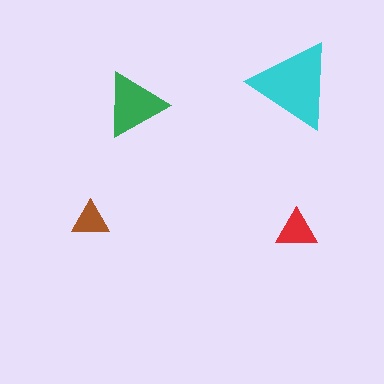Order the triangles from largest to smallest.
the cyan one, the green one, the red one, the brown one.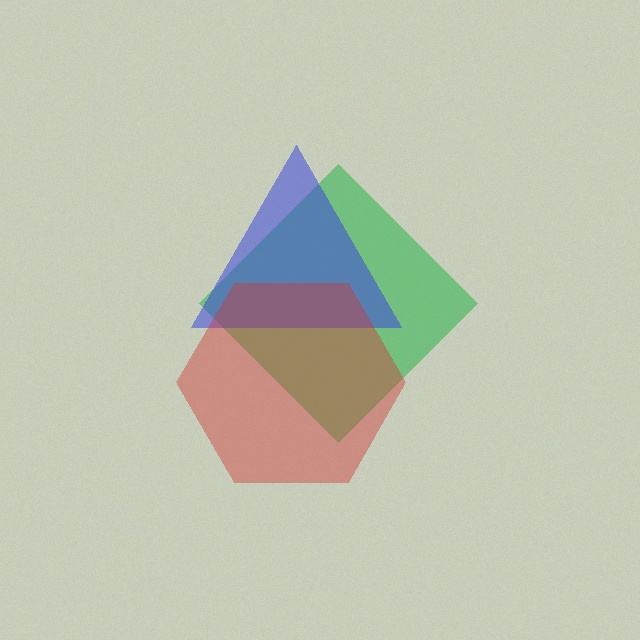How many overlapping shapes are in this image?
There are 3 overlapping shapes in the image.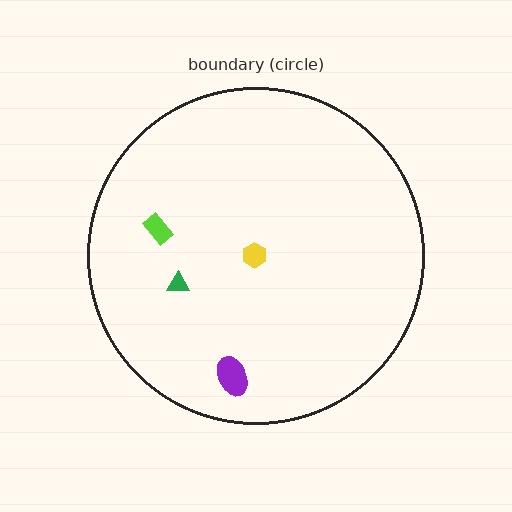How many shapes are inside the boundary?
4 inside, 0 outside.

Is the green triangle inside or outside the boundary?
Inside.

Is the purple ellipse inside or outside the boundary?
Inside.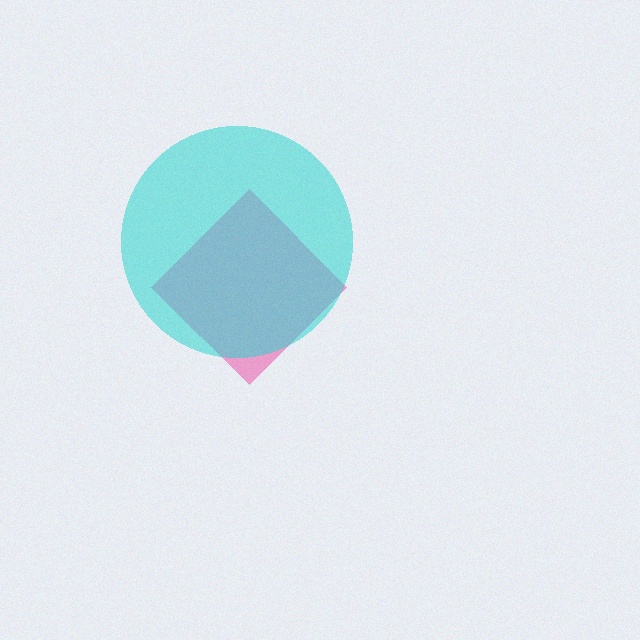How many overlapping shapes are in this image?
There are 2 overlapping shapes in the image.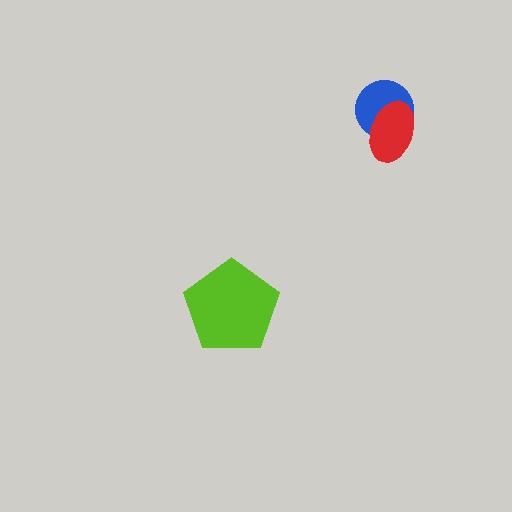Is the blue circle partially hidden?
Yes, it is partially covered by another shape.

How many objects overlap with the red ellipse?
1 object overlaps with the red ellipse.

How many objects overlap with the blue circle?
1 object overlaps with the blue circle.